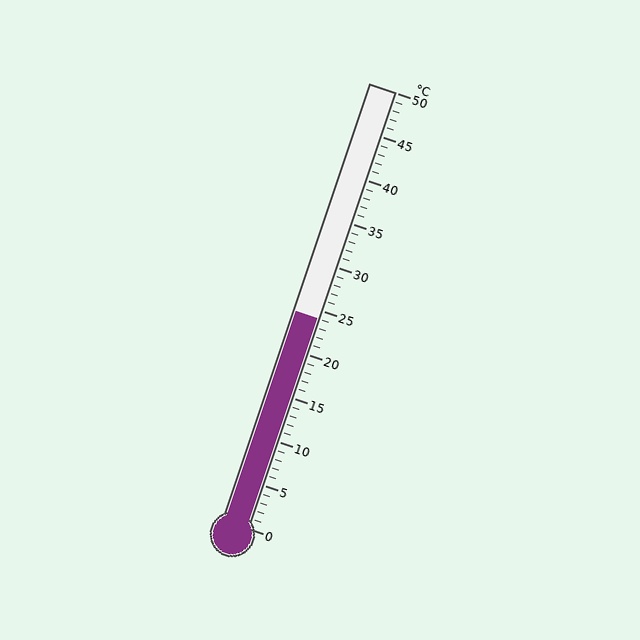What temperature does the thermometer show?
The thermometer shows approximately 24°C.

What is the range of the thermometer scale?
The thermometer scale ranges from 0°C to 50°C.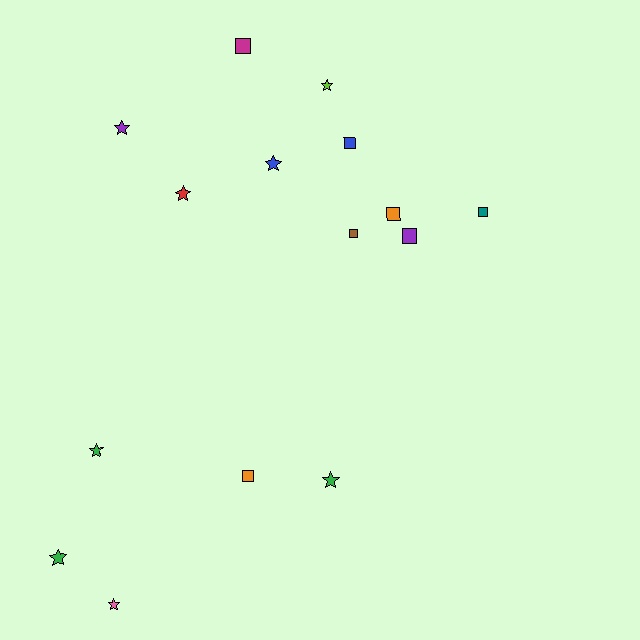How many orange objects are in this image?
There are 2 orange objects.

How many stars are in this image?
There are 8 stars.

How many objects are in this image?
There are 15 objects.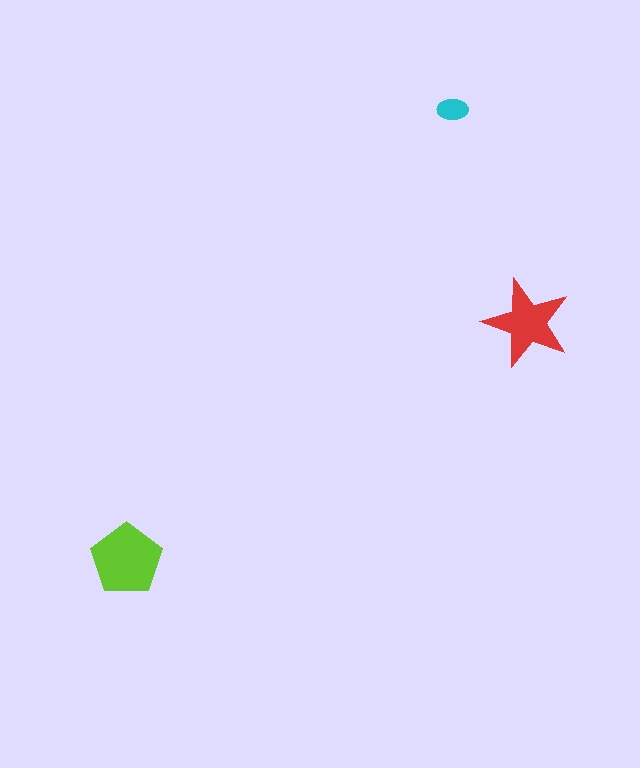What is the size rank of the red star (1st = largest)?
2nd.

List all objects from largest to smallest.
The lime pentagon, the red star, the cyan ellipse.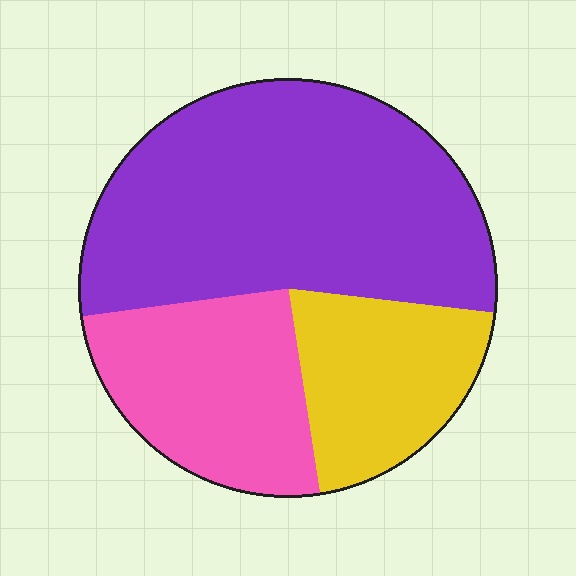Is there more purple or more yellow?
Purple.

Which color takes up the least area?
Yellow, at roughly 20%.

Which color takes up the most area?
Purple, at roughly 55%.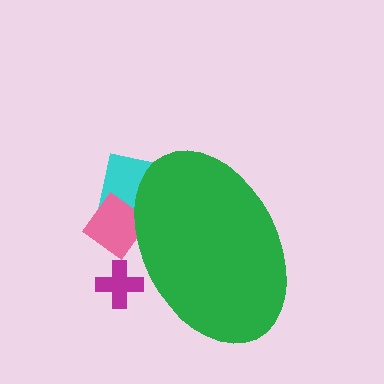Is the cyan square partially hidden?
Yes, the cyan square is partially hidden behind the green ellipse.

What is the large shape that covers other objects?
A green ellipse.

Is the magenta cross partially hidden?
Yes, the magenta cross is partially hidden behind the green ellipse.